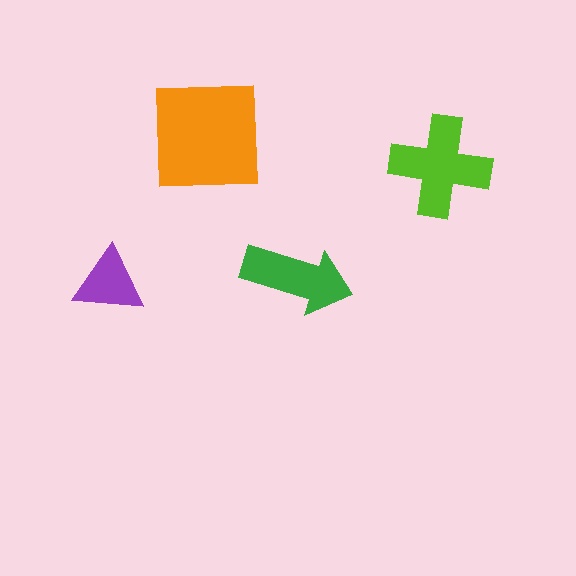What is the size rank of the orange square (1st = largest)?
1st.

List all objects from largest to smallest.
The orange square, the lime cross, the green arrow, the purple triangle.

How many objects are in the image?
There are 4 objects in the image.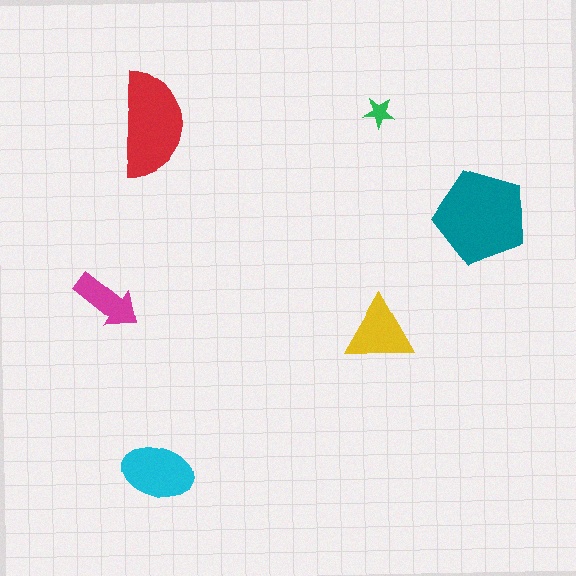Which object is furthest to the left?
The magenta arrow is leftmost.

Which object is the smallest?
The green star.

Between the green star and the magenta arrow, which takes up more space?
The magenta arrow.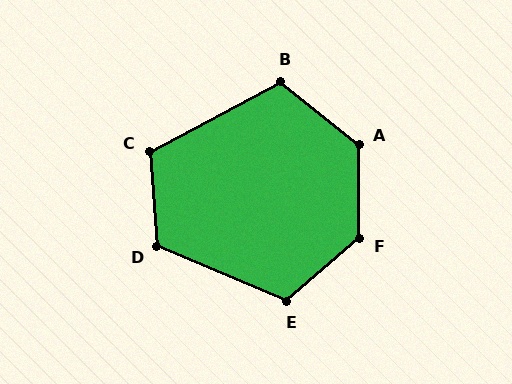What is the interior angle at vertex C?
Approximately 114 degrees (obtuse).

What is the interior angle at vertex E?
Approximately 116 degrees (obtuse).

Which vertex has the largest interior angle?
F, at approximately 130 degrees.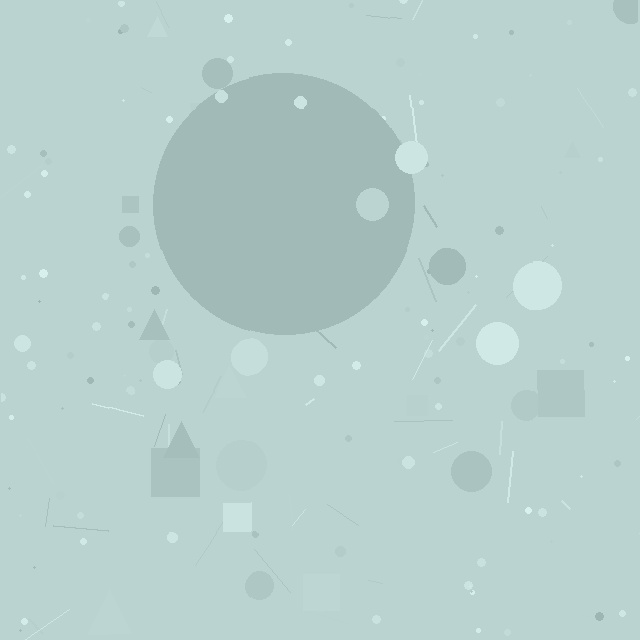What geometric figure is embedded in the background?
A circle is embedded in the background.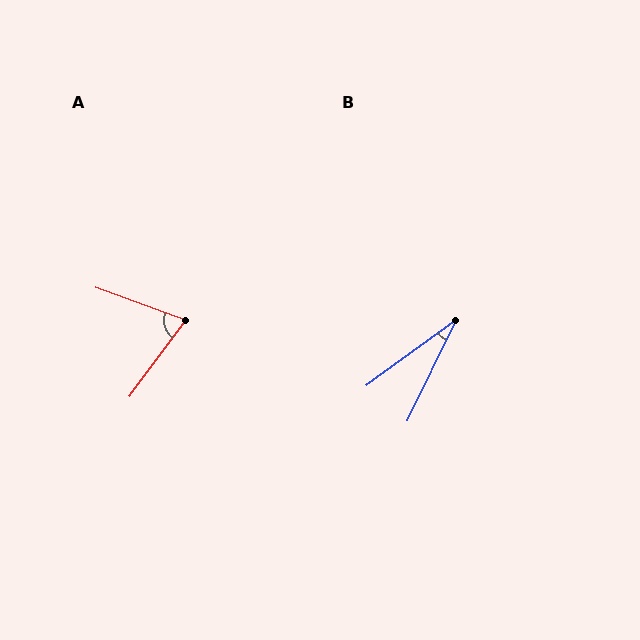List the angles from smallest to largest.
B (28°), A (74°).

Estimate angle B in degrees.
Approximately 28 degrees.